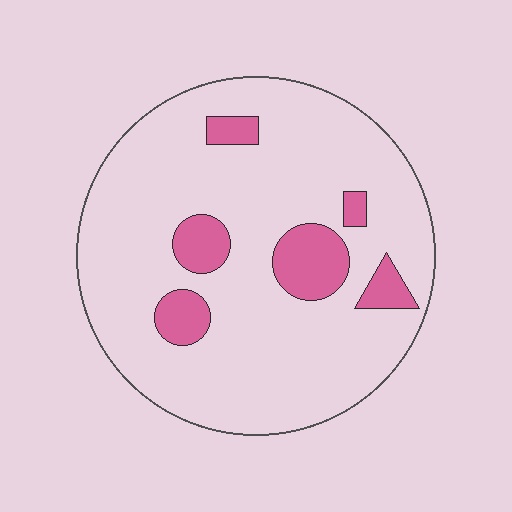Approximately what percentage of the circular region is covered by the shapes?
Approximately 15%.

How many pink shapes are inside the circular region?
6.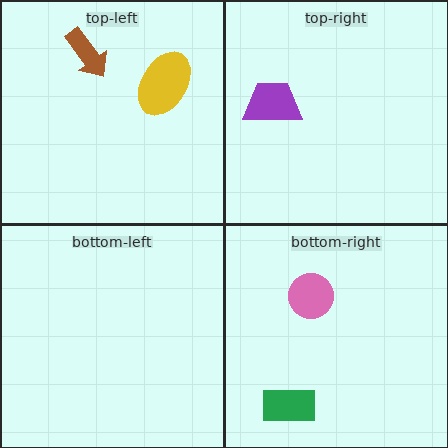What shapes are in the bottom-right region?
The green rectangle, the pink circle.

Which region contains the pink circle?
The bottom-right region.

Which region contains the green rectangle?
The bottom-right region.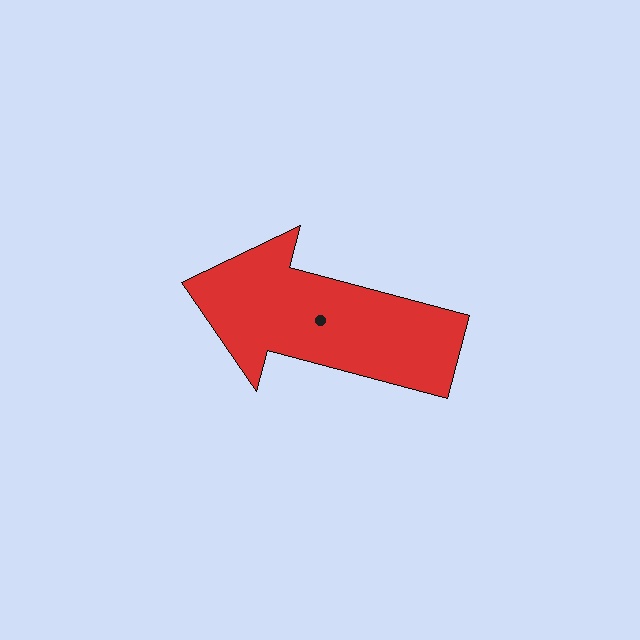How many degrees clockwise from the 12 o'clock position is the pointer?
Approximately 285 degrees.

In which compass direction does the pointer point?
West.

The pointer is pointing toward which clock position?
Roughly 10 o'clock.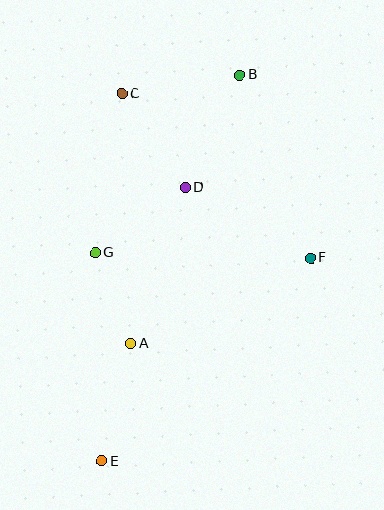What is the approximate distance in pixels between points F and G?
The distance between F and G is approximately 216 pixels.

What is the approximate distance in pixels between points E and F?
The distance between E and F is approximately 291 pixels.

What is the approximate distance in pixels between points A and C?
The distance between A and C is approximately 250 pixels.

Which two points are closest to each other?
Points A and G are closest to each other.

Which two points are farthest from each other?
Points B and E are farthest from each other.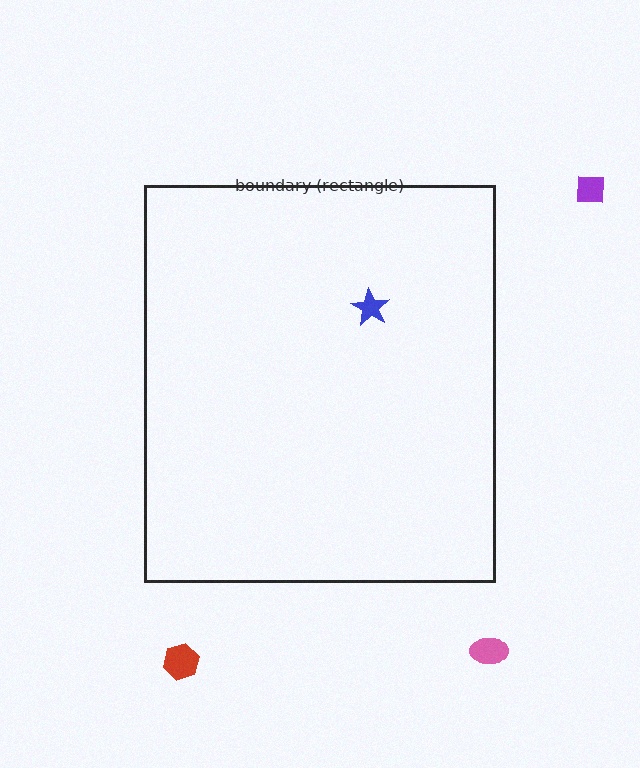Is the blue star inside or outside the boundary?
Inside.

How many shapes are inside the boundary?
1 inside, 3 outside.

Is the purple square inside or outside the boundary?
Outside.